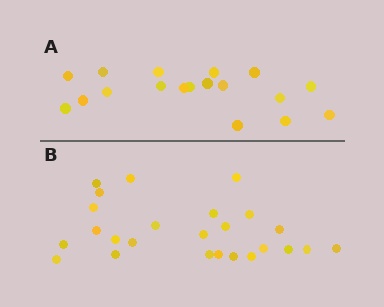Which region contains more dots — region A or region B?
Region B (the bottom region) has more dots.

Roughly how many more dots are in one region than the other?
Region B has roughly 8 or so more dots than region A.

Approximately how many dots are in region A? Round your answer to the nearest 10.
About 20 dots. (The exact count is 18, which rounds to 20.)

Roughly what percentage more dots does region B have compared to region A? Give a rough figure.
About 40% more.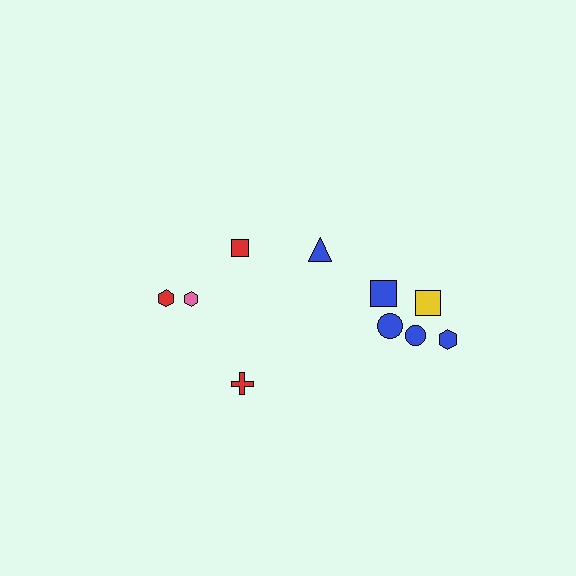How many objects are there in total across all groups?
There are 10 objects.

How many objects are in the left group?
There are 4 objects.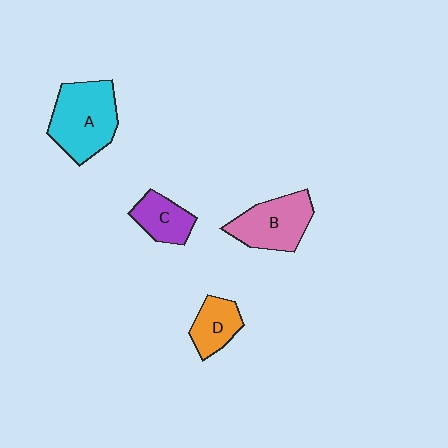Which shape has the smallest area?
Shape D (orange).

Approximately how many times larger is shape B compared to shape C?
Approximately 1.6 times.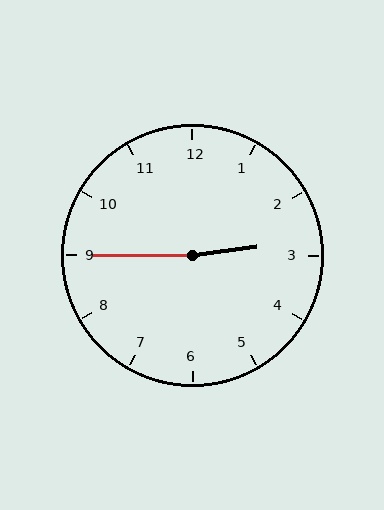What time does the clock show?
2:45.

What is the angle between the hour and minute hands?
Approximately 172 degrees.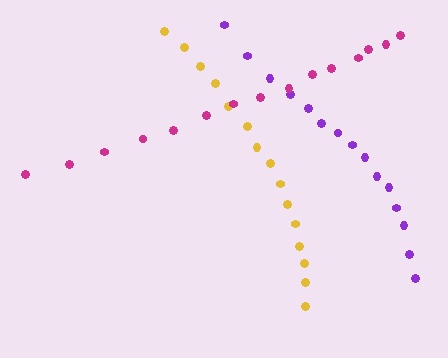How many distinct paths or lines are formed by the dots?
There are 3 distinct paths.